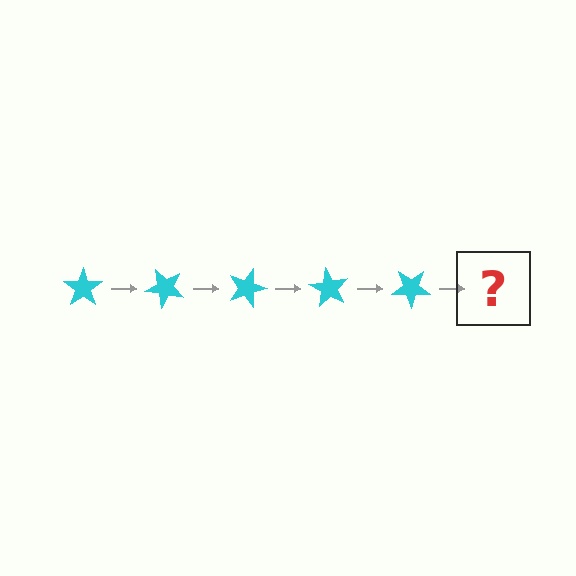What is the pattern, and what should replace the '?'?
The pattern is that the star rotates 45 degrees each step. The '?' should be a cyan star rotated 225 degrees.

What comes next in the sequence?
The next element should be a cyan star rotated 225 degrees.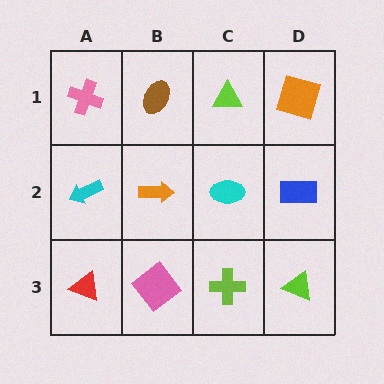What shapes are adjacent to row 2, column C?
A lime triangle (row 1, column C), a lime cross (row 3, column C), an orange arrow (row 2, column B), a blue rectangle (row 2, column D).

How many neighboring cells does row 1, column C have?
3.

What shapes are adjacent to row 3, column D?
A blue rectangle (row 2, column D), a lime cross (row 3, column C).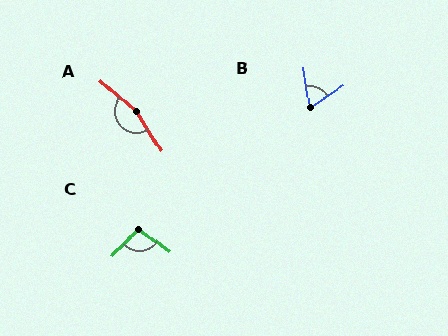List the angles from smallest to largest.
B (66°), C (98°), A (163°).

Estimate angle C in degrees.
Approximately 98 degrees.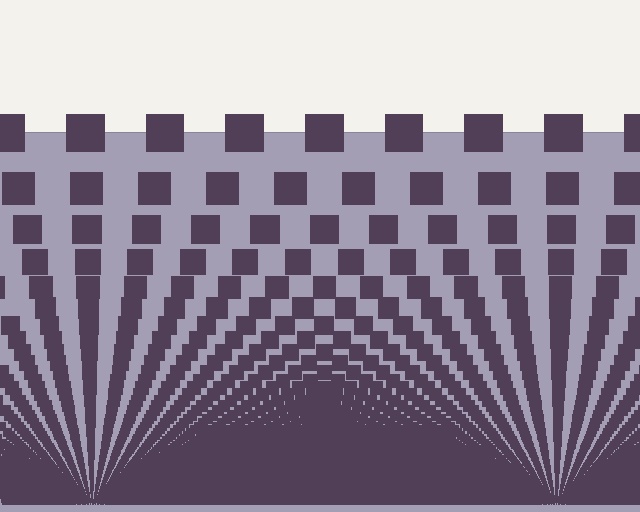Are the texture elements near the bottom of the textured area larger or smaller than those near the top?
Smaller. The gradient is inverted — elements near the bottom are smaller and denser.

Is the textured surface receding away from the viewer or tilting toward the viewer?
The surface appears to tilt toward the viewer. Texture elements get larger and sparser toward the top.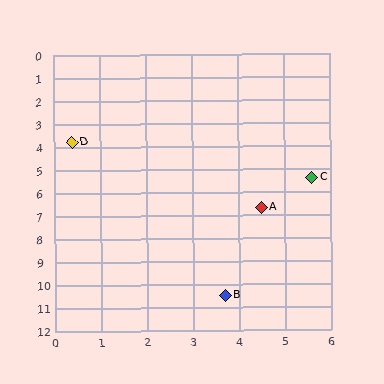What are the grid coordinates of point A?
Point A is at approximately (4.5, 6.7).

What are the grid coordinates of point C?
Point C is at approximately (5.6, 5.4).